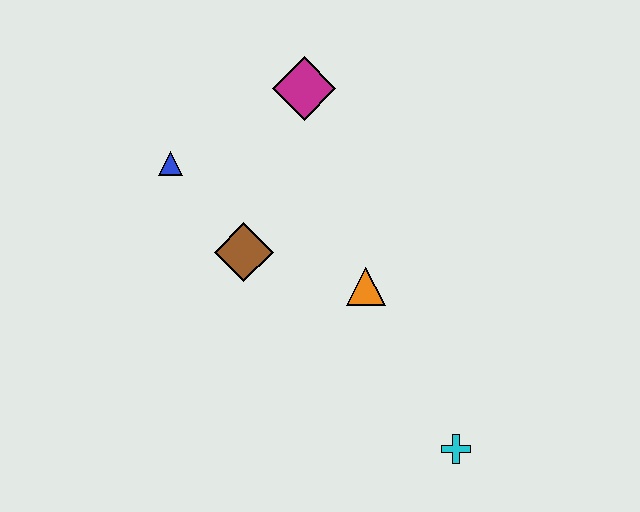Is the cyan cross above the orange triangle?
No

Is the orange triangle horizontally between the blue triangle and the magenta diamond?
No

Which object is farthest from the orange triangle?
The blue triangle is farthest from the orange triangle.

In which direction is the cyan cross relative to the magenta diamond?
The cyan cross is below the magenta diamond.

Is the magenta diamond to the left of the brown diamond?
No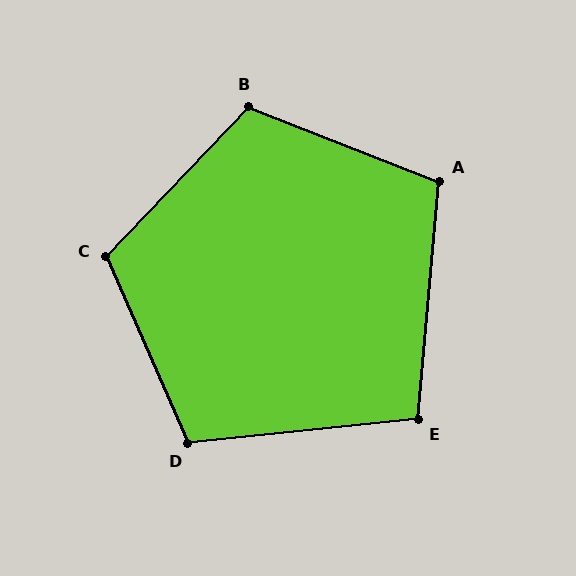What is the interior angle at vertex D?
Approximately 108 degrees (obtuse).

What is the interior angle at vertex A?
Approximately 106 degrees (obtuse).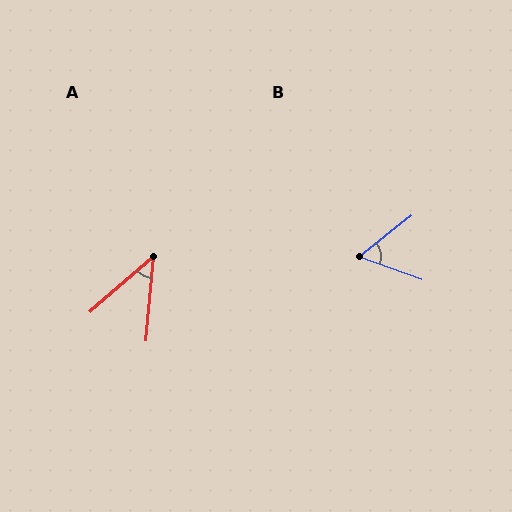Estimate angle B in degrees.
Approximately 58 degrees.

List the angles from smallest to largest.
A (44°), B (58°).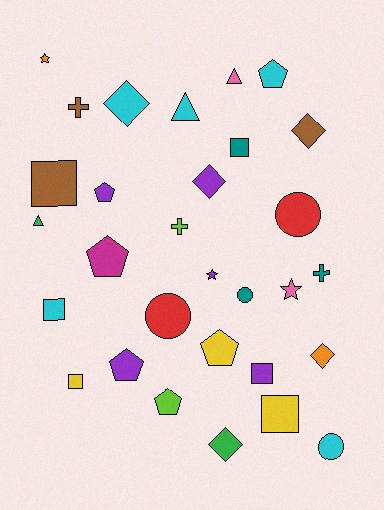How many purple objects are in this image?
There are 5 purple objects.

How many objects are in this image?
There are 30 objects.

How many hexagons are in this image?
There are no hexagons.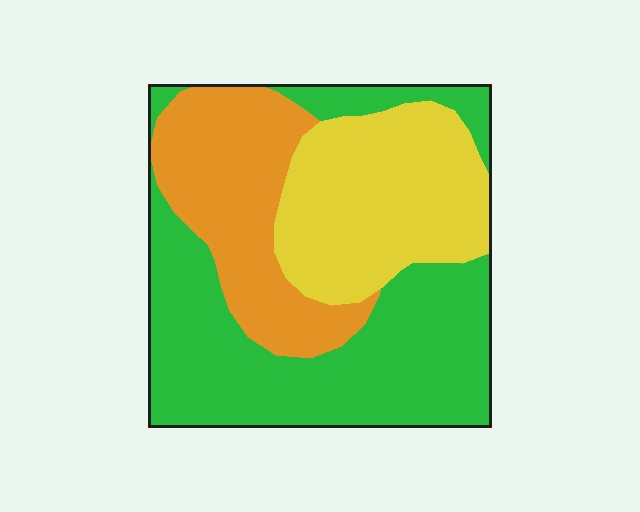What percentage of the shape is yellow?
Yellow covers roughly 30% of the shape.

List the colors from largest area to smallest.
From largest to smallest: green, yellow, orange.